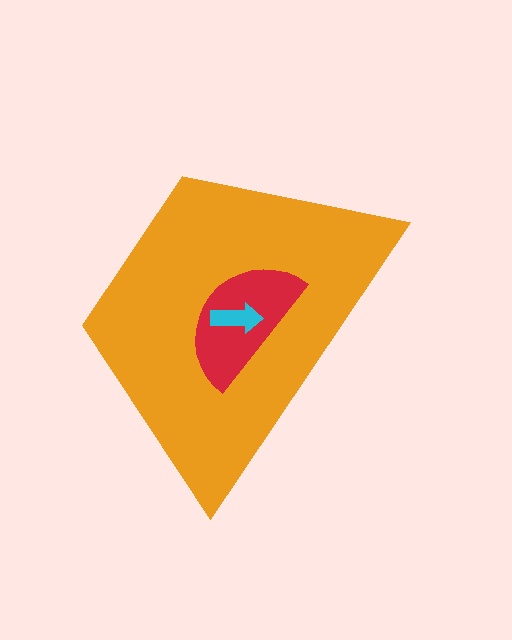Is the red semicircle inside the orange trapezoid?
Yes.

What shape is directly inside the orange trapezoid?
The red semicircle.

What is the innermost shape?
The cyan arrow.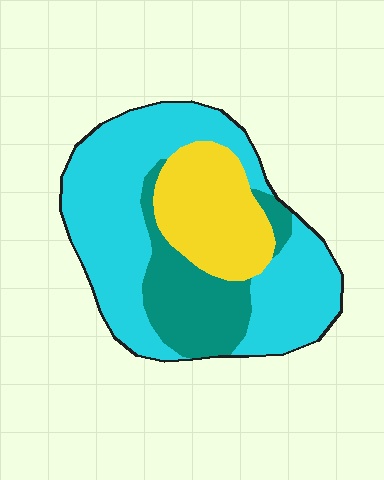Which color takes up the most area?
Cyan, at roughly 55%.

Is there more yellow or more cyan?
Cyan.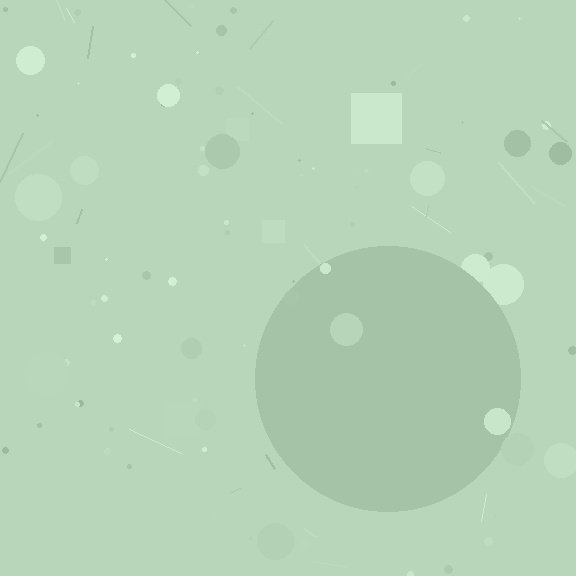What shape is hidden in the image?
A circle is hidden in the image.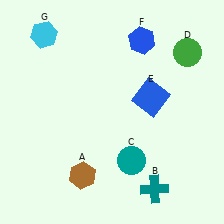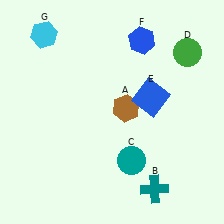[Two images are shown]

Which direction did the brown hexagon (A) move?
The brown hexagon (A) moved up.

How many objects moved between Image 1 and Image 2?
1 object moved between the two images.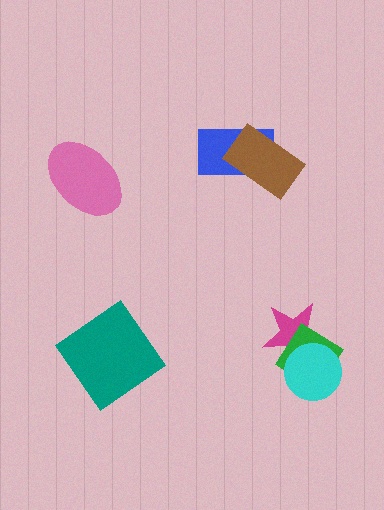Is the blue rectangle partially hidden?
Yes, it is partially covered by another shape.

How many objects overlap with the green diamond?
2 objects overlap with the green diamond.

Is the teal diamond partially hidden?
No, no other shape covers it.